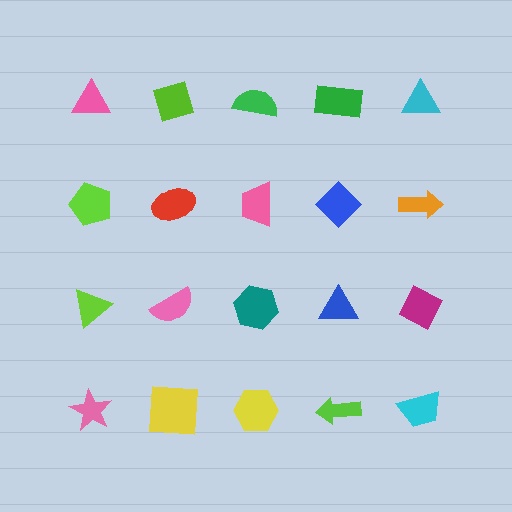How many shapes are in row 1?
5 shapes.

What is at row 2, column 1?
A lime pentagon.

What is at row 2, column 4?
A blue diamond.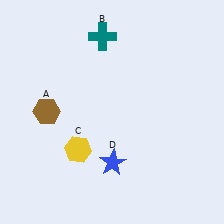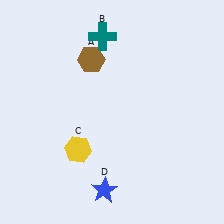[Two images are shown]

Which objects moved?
The objects that moved are: the brown hexagon (A), the blue star (D).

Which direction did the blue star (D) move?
The blue star (D) moved down.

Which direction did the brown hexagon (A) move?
The brown hexagon (A) moved up.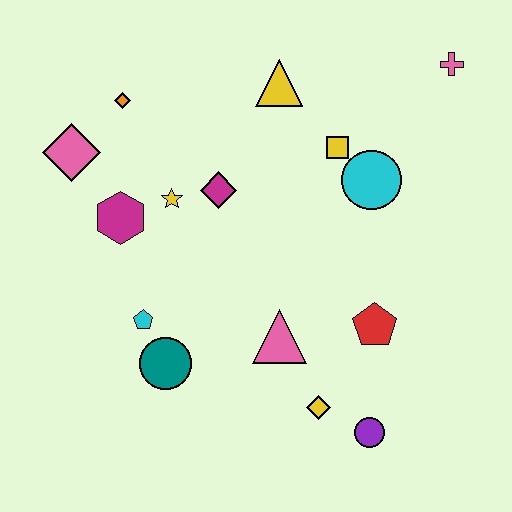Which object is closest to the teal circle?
The cyan pentagon is closest to the teal circle.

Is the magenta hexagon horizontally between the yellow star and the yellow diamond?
No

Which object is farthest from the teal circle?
The pink cross is farthest from the teal circle.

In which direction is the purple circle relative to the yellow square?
The purple circle is below the yellow square.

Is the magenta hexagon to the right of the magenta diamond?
No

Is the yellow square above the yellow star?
Yes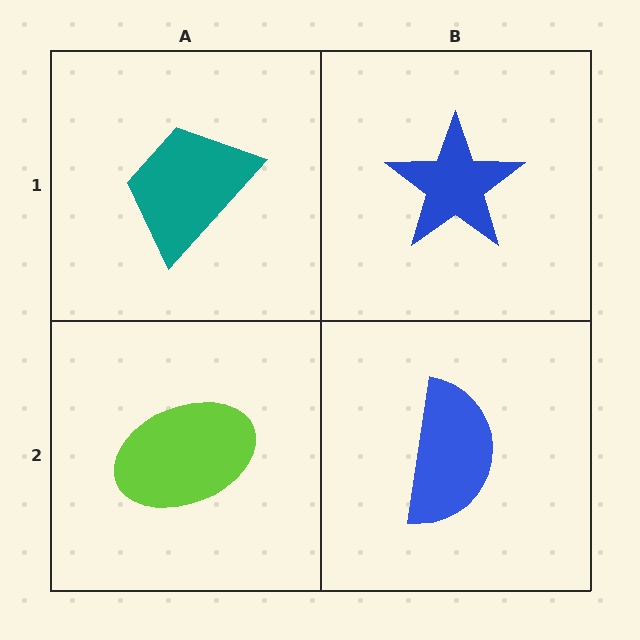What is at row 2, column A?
A lime ellipse.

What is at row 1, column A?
A teal trapezoid.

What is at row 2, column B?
A blue semicircle.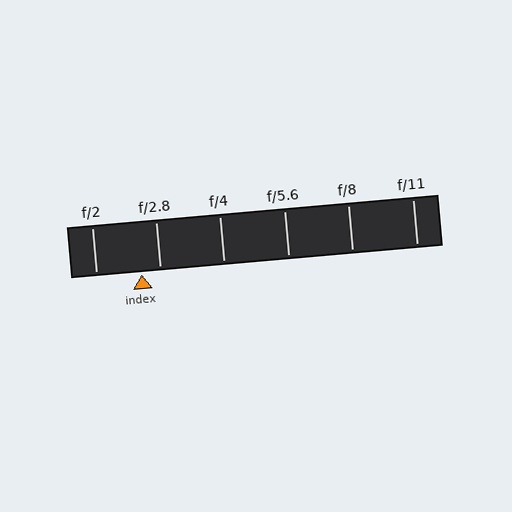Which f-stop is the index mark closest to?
The index mark is closest to f/2.8.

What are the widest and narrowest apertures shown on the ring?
The widest aperture shown is f/2 and the narrowest is f/11.